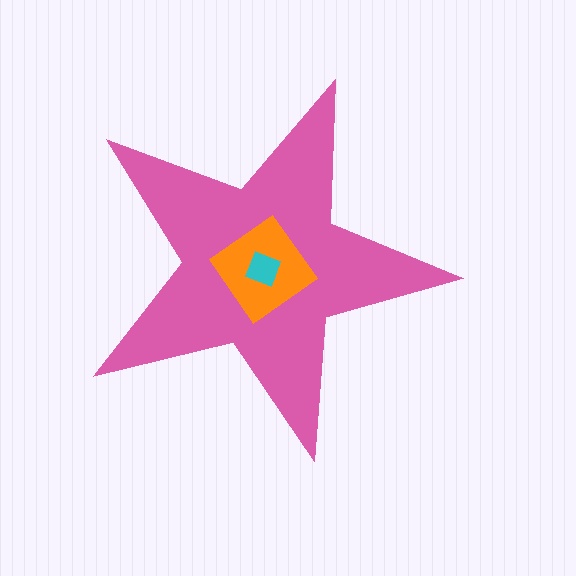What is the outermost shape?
The pink star.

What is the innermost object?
The cyan square.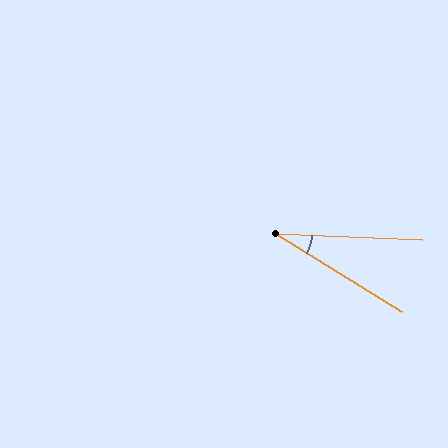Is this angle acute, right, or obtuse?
It is acute.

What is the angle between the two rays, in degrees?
Approximately 29 degrees.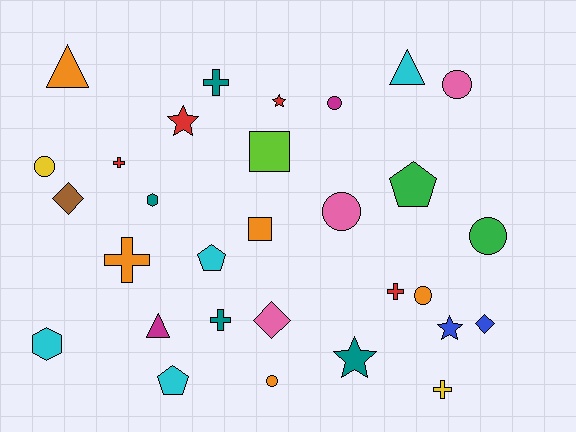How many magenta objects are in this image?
There are 2 magenta objects.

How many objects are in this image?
There are 30 objects.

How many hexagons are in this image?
There are 2 hexagons.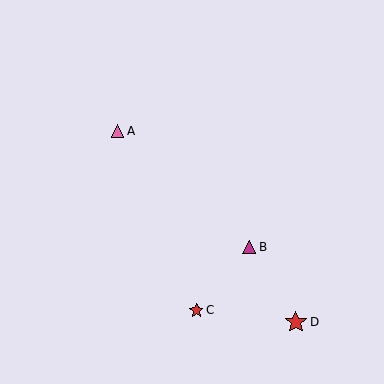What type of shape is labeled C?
Shape C is a red star.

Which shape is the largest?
The red star (labeled D) is the largest.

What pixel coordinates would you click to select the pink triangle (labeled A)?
Click at (118, 131) to select the pink triangle A.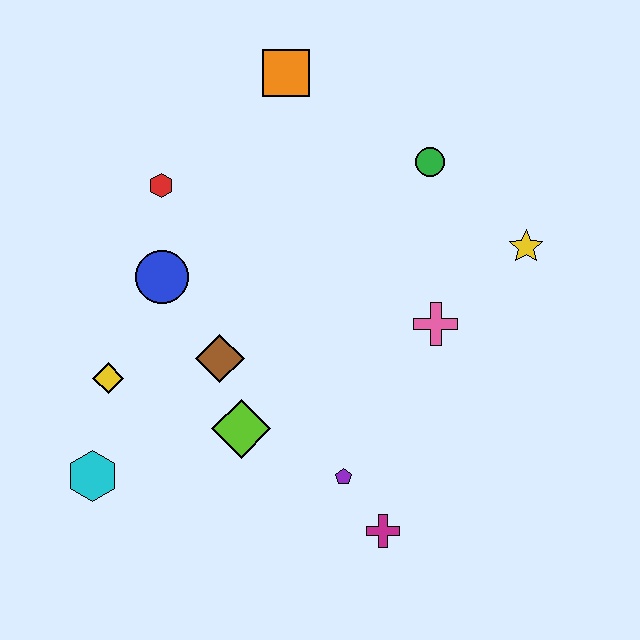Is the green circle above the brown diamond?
Yes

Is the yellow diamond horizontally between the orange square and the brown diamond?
No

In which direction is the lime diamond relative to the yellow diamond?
The lime diamond is to the right of the yellow diamond.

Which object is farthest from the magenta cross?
The orange square is farthest from the magenta cross.